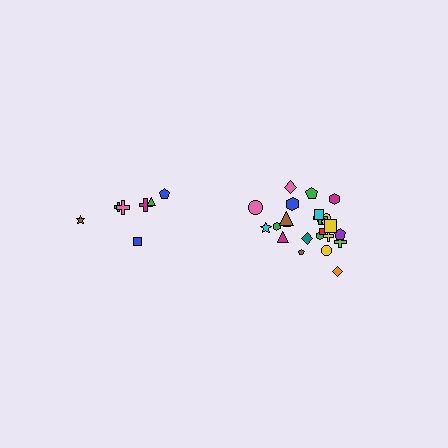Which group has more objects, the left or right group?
The right group.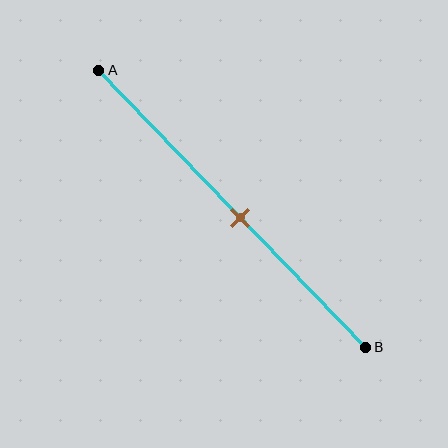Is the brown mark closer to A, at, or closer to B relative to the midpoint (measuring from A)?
The brown mark is closer to point B than the midpoint of segment AB.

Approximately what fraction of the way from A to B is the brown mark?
The brown mark is approximately 55% of the way from A to B.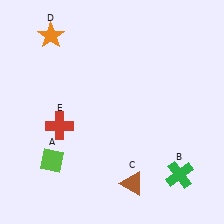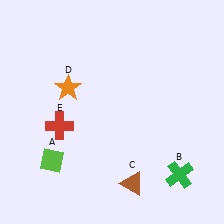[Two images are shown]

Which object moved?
The orange star (D) moved down.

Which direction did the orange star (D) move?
The orange star (D) moved down.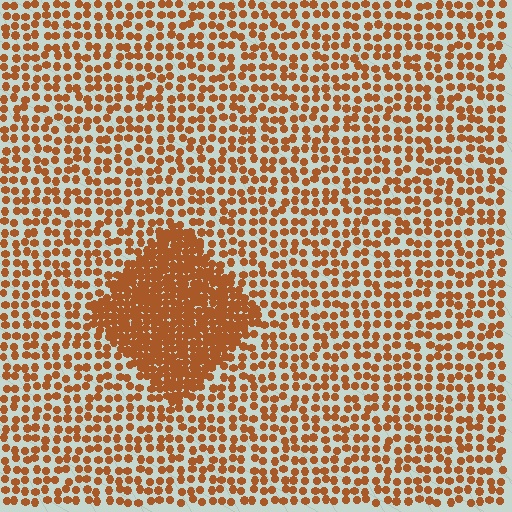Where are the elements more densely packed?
The elements are more densely packed inside the diamond boundary.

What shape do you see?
I see a diamond.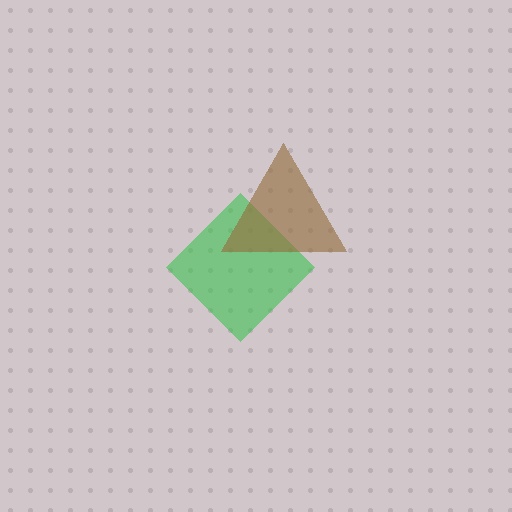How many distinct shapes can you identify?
There are 2 distinct shapes: a green diamond, a brown triangle.